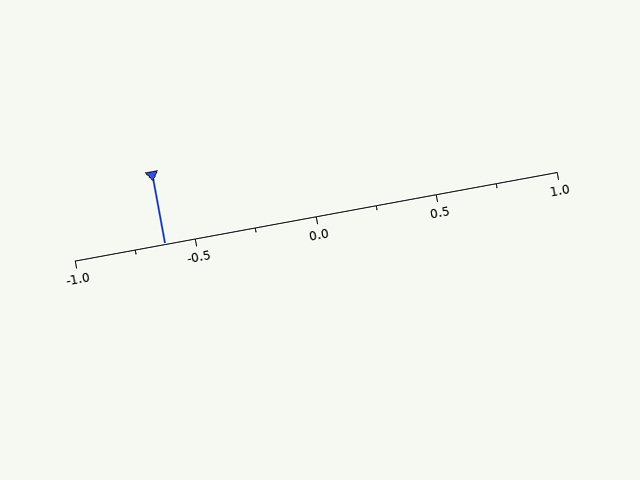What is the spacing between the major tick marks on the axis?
The major ticks are spaced 0.5 apart.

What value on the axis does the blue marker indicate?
The marker indicates approximately -0.62.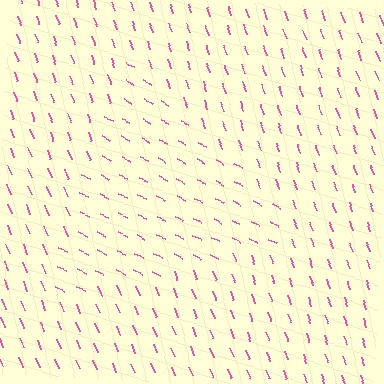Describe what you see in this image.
The image is filled with small pink line segments. A triangle region in the image has lines oriented differently from the surrounding lines, creating a visible texture boundary.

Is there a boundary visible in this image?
Yes, there is a texture boundary formed by a change in line orientation.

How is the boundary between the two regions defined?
The boundary is defined purely by a change in line orientation (approximately 45 degrees difference). All lines are the same color and thickness.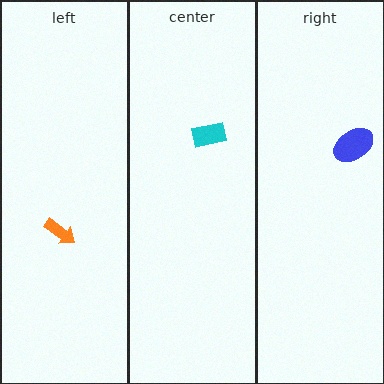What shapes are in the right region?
The blue ellipse.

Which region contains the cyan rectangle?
The center region.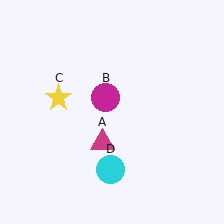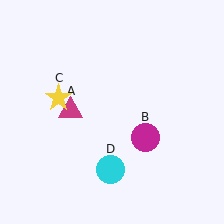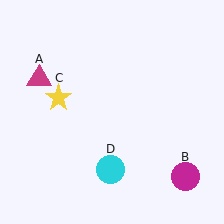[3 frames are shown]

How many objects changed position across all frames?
2 objects changed position: magenta triangle (object A), magenta circle (object B).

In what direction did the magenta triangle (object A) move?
The magenta triangle (object A) moved up and to the left.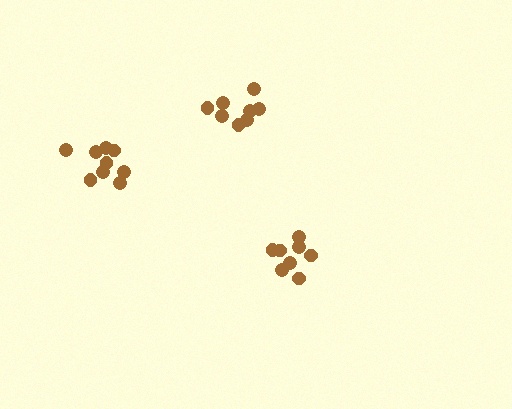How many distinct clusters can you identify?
There are 3 distinct clusters.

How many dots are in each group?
Group 1: 9 dots, Group 2: 8 dots, Group 3: 8 dots (25 total).